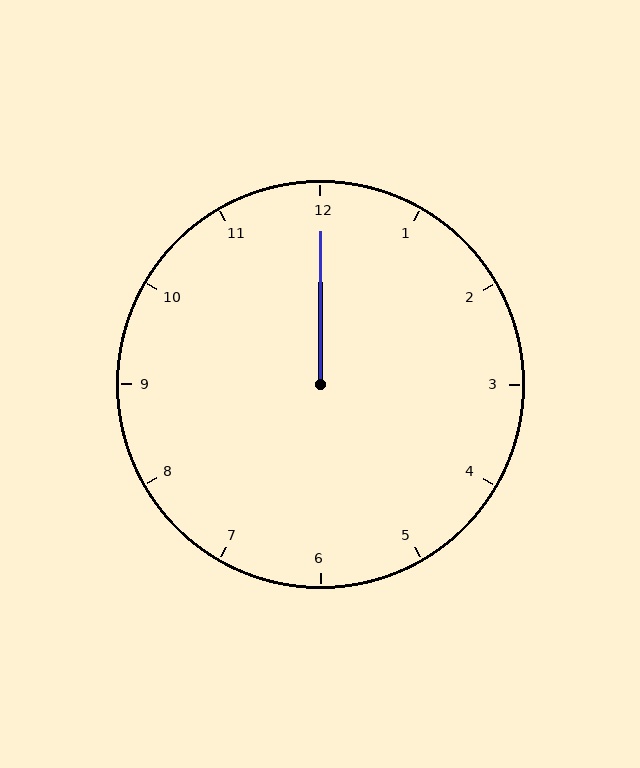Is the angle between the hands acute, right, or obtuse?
It is acute.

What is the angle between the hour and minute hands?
Approximately 0 degrees.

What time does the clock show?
12:00.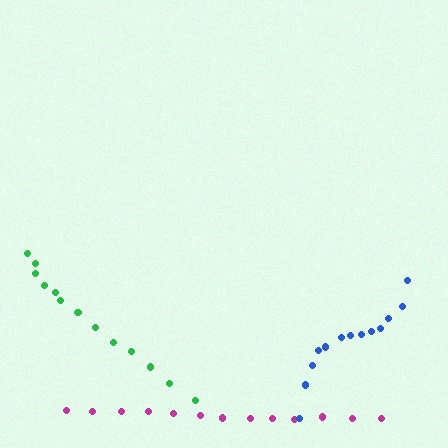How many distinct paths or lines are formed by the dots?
There are 3 distinct paths.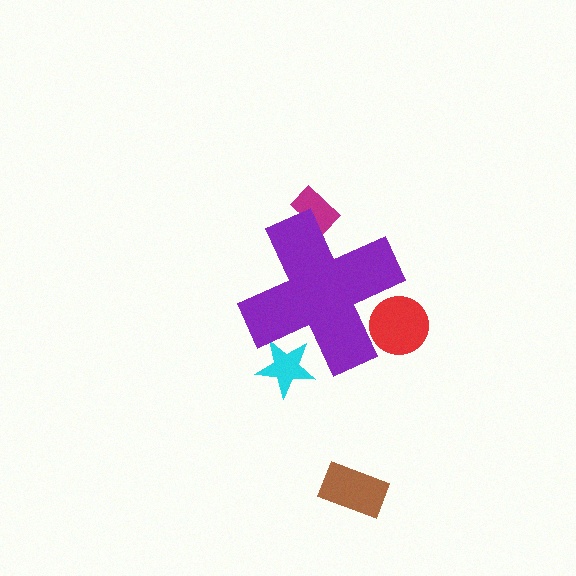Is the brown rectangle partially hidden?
No, the brown rectangle is fully visible.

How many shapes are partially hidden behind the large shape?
3 shapes are partially hidden.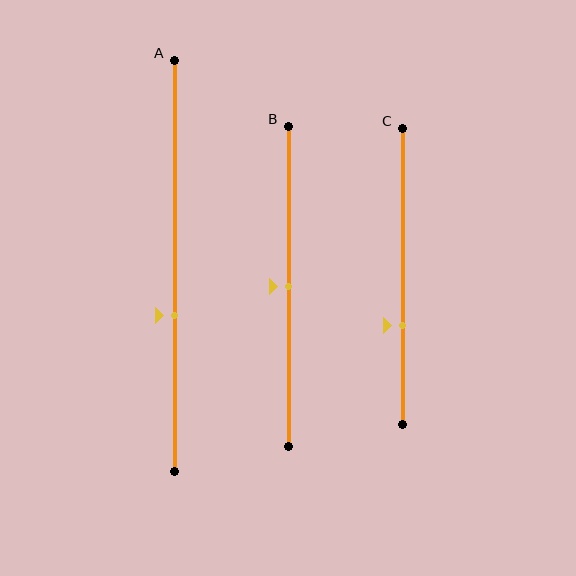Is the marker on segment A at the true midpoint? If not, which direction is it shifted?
No, the marker on segment A is shifted downward by about 12% of the segment length.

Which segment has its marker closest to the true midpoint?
Segment B has its marker closest to the true midpoint.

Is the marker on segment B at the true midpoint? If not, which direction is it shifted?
Yes, the marker on segment B is at the true midpoint.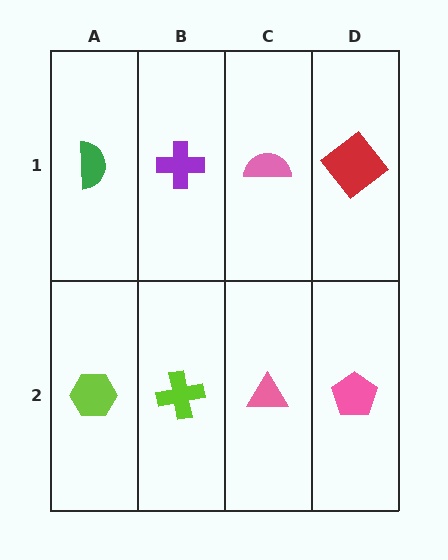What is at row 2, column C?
A pink triangle.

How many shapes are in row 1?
4 shapes.